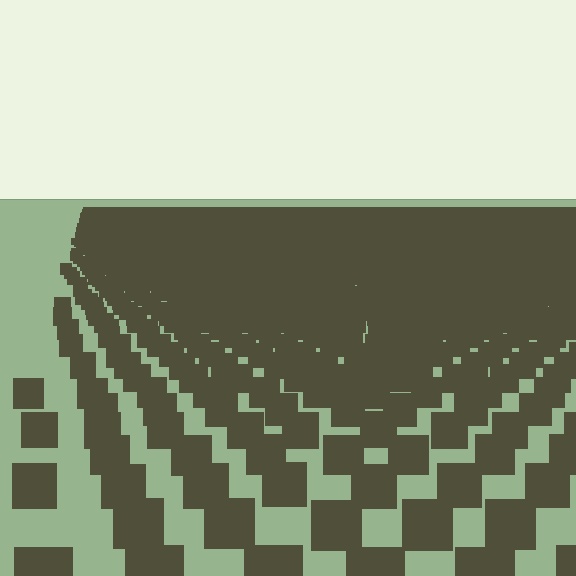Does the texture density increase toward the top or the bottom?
Density increases toward the top.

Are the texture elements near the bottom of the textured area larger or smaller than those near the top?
Larger. Near the bottom, elements are closer to the viewer and appear at a bigger on-screen size.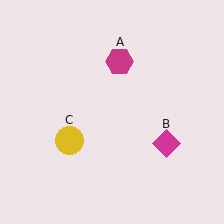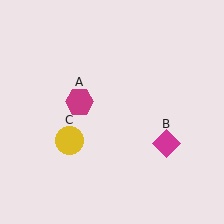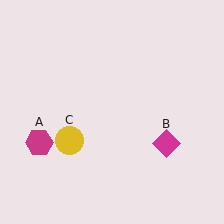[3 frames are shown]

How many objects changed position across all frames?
1 object changed position: magenta hexagon (object A).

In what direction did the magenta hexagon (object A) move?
The magenta hexagon (object A) moved down and to the left.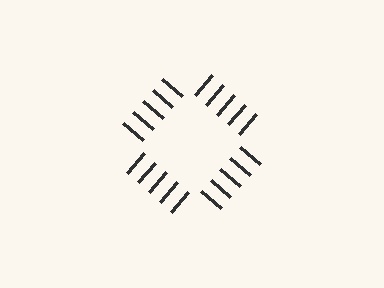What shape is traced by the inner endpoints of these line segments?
An illusory square — the line segments terminate on its edges but no continuous stroke is drawn.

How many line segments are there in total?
20 — 5 along each of the 4 edges.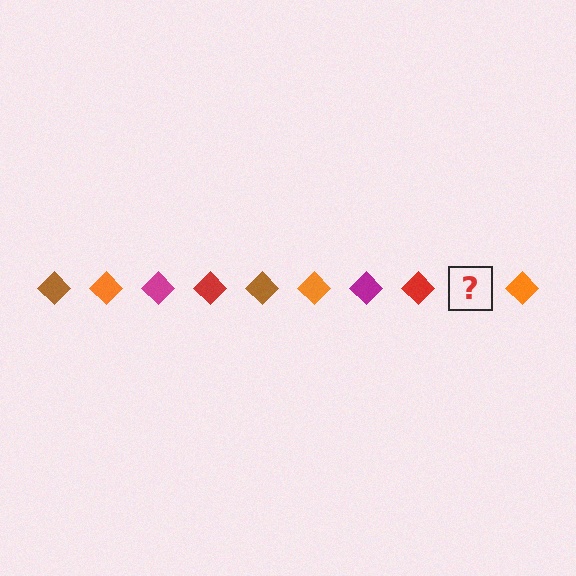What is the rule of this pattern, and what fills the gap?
The rule is that the pattern cycles through brown, orange, magenta, red diamonds. The gap should be filled with a brown diamond.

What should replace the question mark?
The question mark should be replaced with a brown diamond.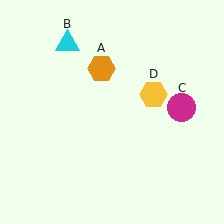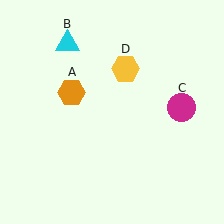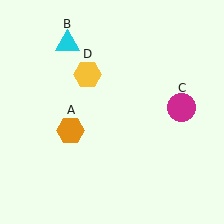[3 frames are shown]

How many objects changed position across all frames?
2 objects changed position: orange hexagon (object A), yellow hexagon (object D).